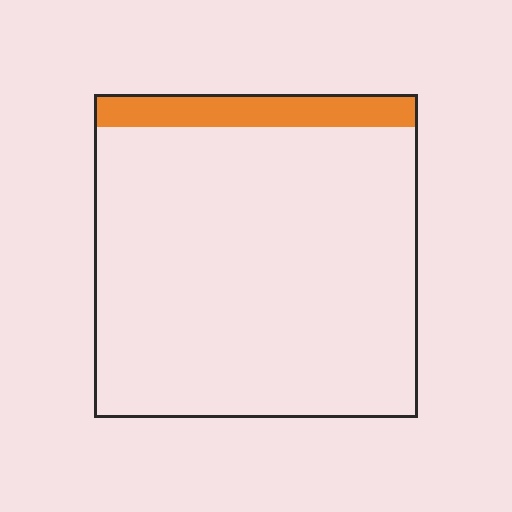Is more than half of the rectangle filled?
No.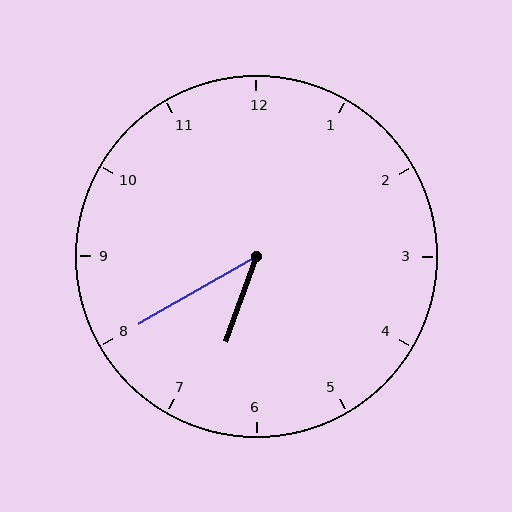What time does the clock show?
6:40.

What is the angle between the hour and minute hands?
Approximately 40 degrees.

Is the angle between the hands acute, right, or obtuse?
It is acute.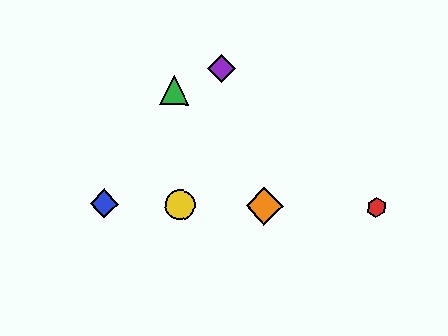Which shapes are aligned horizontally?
The red hexagon, the blue diamond, the yellow circle, the orange diamond are aligned horizontally.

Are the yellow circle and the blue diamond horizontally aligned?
Yes, both are at y≈205.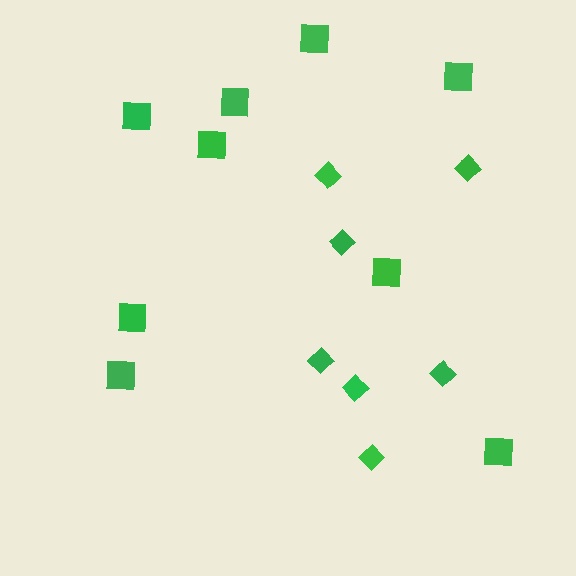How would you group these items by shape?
There are 2 groups: one group of squares (9) and one group of diamonds (7).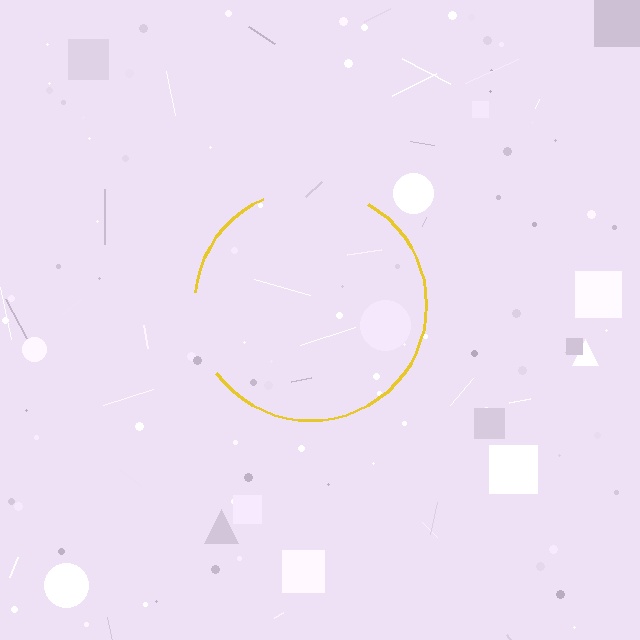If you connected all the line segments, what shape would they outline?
They would outline a circle.